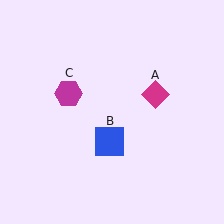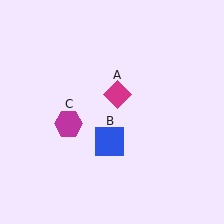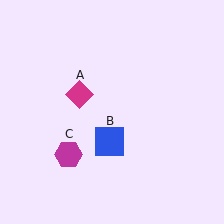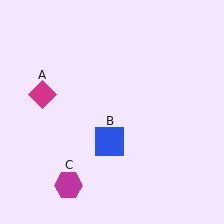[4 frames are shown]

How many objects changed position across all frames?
2 objects changed position: magenta diamond (object A), magenta hexagon (object C).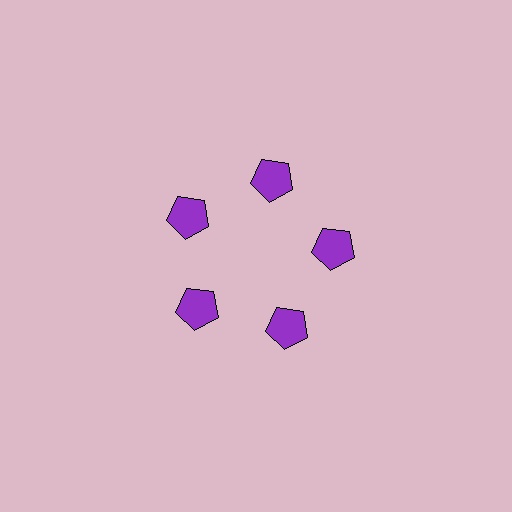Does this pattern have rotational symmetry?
Yes, this pattern has 5-fold rotational symmetry. It looks the same after rotating 72 degrees around the center.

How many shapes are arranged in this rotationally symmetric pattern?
There are 5 shapes, arranged in 5 groups of 1.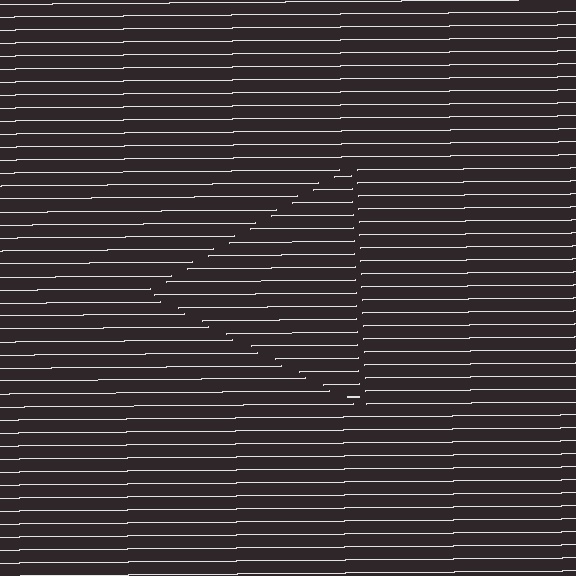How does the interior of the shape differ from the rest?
The interior of the shape contains the same grating, shifted by half a period — the contour is defined by the phase discontinuity where line-ends from the inner and outer gratings abut.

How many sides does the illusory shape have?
3 sides — the line-ends trace a triangle.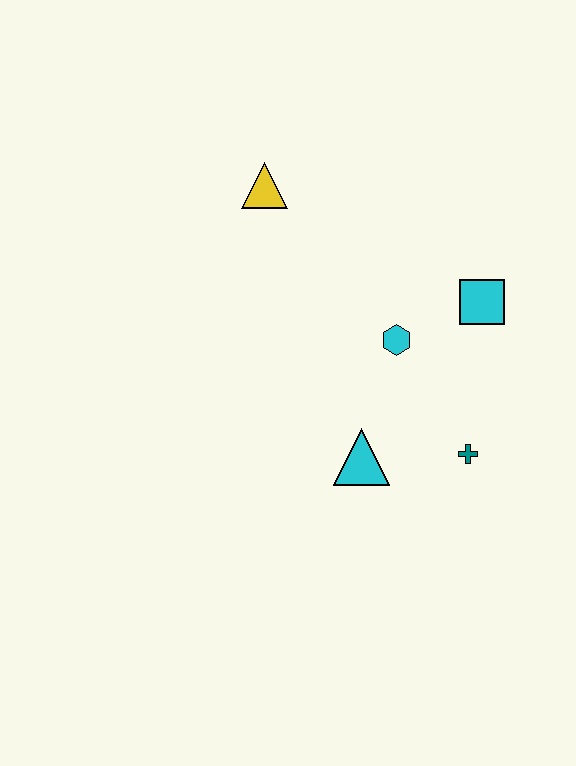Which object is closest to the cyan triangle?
The teal cross is closest to the cyan triangle.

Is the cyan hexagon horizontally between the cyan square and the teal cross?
No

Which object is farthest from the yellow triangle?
The teal cross is farthest from the yellow triangle.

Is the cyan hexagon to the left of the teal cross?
Yes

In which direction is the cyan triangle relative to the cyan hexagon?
The cyan triangle is below the cyan hexagon.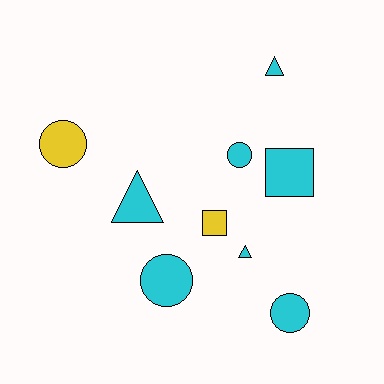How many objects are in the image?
There are 9 objects.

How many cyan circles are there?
There are 3 cyan circles.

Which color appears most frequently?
Cyan, with 7 objects.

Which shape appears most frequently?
Circle, with 4 objects.